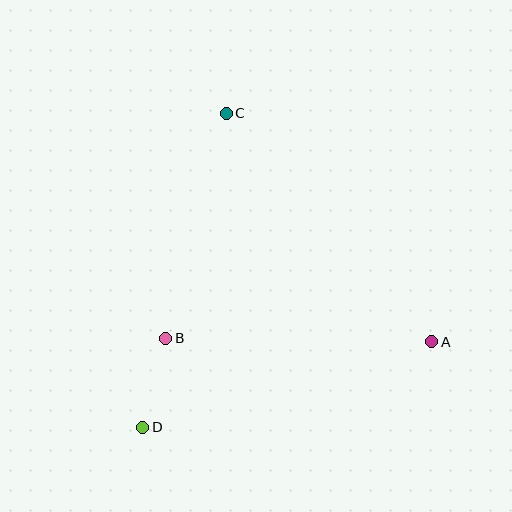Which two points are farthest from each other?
Points C and D are farthest from each other.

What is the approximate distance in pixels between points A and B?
The distance between A and B is approximately 266 pixels.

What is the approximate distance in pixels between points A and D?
The distance between A and D is approximately 301 pixels.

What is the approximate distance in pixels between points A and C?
The distance between A and C is approximately 307 pixels.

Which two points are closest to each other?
Points B and D are closest to each other.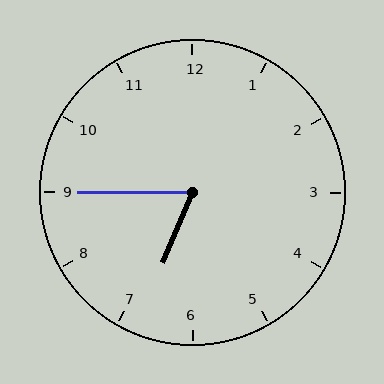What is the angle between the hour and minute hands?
Approximately 68 degrees.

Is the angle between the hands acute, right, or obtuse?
It is acute.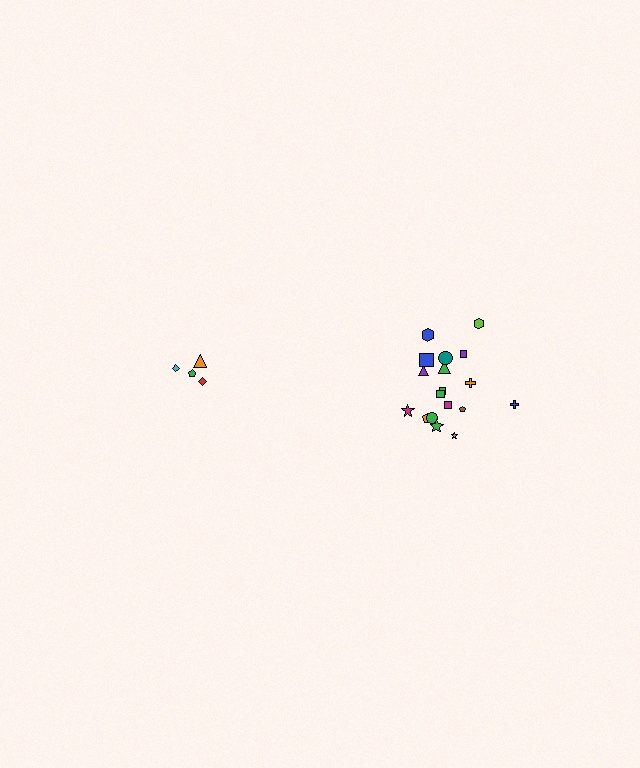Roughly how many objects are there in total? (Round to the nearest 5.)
Roughly 20 objects in total.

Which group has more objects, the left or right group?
The right group.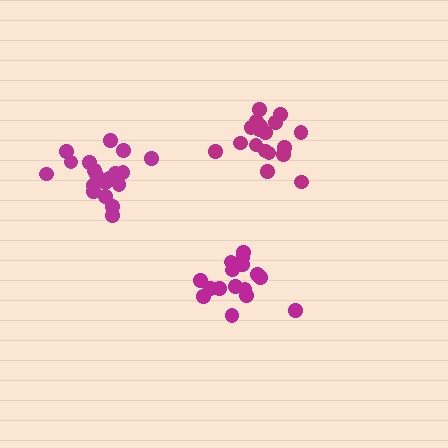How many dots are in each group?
Group 1: 18 dots, Group 2: 16 dots, Group 3: 19 dots (53 total).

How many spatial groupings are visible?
There are 3 spatial groupings.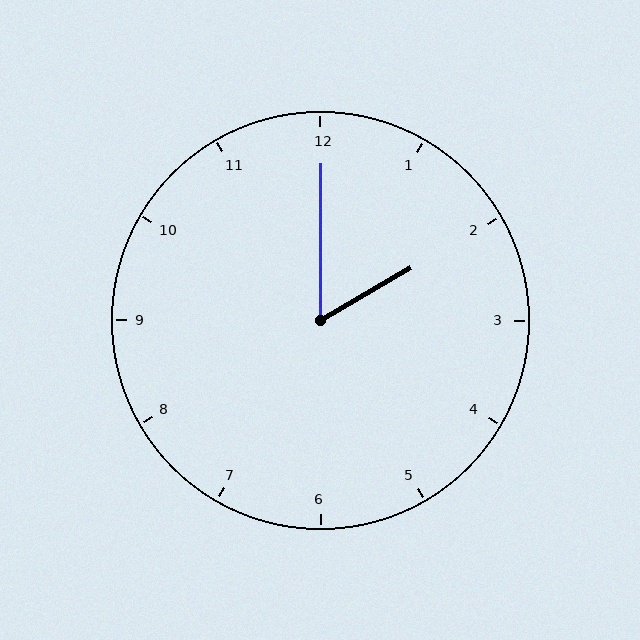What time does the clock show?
2:00.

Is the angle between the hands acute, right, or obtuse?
It is acute.